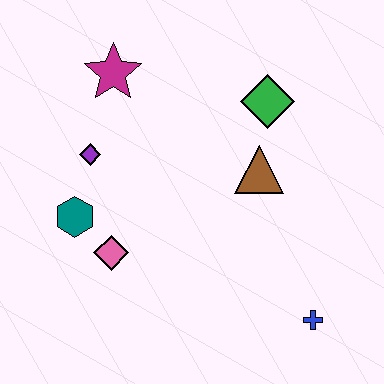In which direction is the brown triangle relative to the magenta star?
The brown triangle is to the right of the magenta star.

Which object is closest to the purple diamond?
The teal hexagon is closest to the purple diamond.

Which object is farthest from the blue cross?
The magenta star is farthest from the blue cross.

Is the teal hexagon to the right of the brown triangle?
No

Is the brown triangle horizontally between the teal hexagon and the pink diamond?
No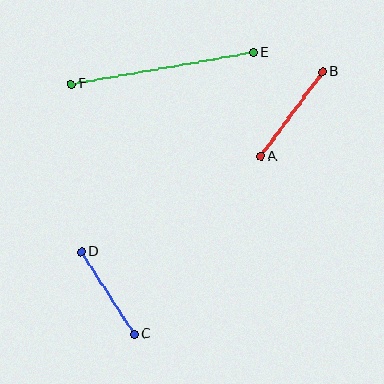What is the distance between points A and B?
The distance is approximately 104 pixels.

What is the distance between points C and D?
The distance is approximately 99 pixels.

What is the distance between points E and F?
The distance is approximately 185 pixels.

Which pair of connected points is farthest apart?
Points E and F are farthest apart.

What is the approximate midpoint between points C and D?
The midpoint is at approximately (108, 293) pixels.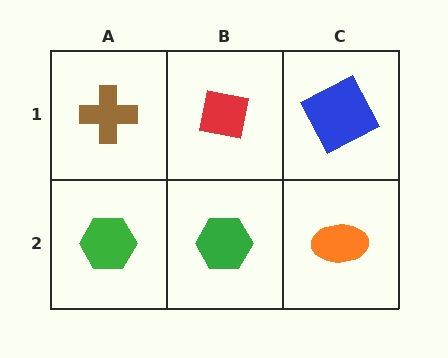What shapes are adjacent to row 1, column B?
A green hexagon (row 2, column B), a brown cross (row 1, column A), a blue square (row 1, column C).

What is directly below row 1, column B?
A green hexagon.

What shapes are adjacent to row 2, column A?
A brown cross (row 1, column A), a green hexagon (row 2, column B).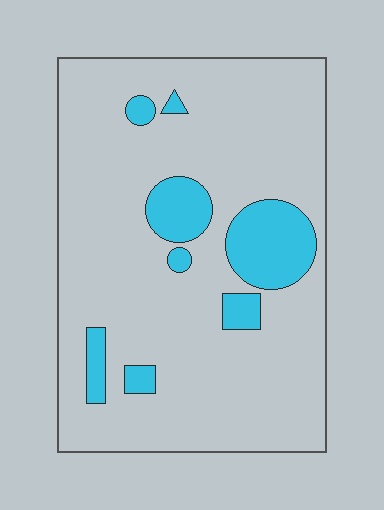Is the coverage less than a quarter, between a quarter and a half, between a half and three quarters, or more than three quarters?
Less than a quarter.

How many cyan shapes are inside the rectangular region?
8.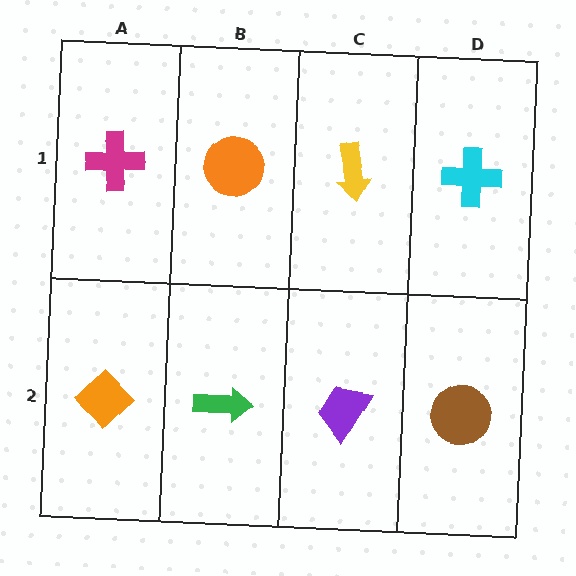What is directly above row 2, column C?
A yellow arrow.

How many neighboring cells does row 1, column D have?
2.